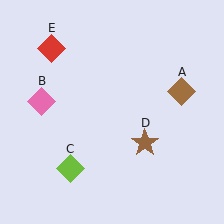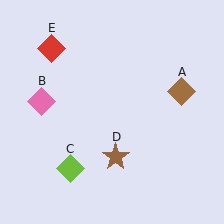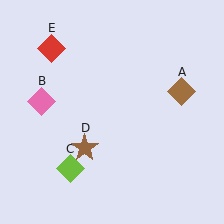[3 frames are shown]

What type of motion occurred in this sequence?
The brown star (object D) rotated clockwise around the center of the scene.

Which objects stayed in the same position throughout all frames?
Brown diamond (object A) and pink diamond (object B) and lime diamond (object C) and red diamond (object E) remained stationary.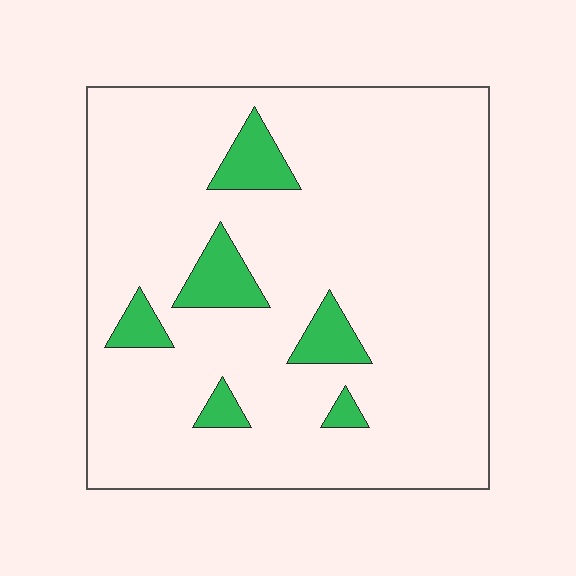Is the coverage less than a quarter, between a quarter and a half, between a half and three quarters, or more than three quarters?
Less than a quarter.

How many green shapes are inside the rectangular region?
6.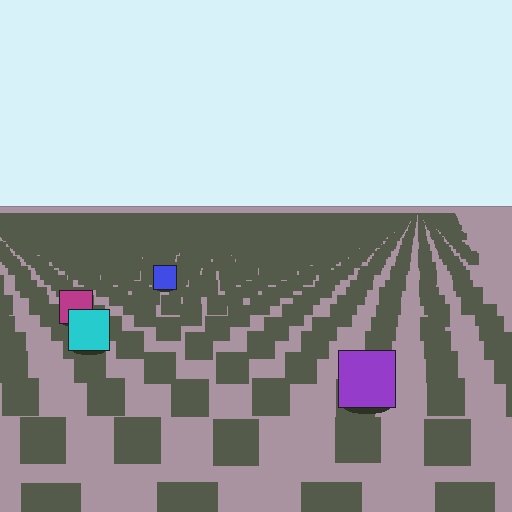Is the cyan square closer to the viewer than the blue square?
Yes. The cyan square is closer — you can tell from the texture gradient: the ground texture is coarser near it.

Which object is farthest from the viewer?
The blue square is farthest from the viewer. It appears smaller and the ground texture around it is denser.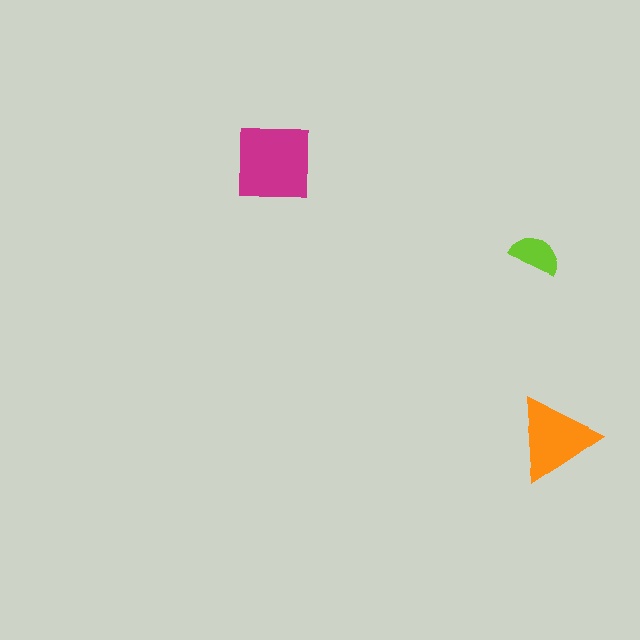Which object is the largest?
The magenta square.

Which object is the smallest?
The lime semicircle.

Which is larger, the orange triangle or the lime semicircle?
The orange triangle.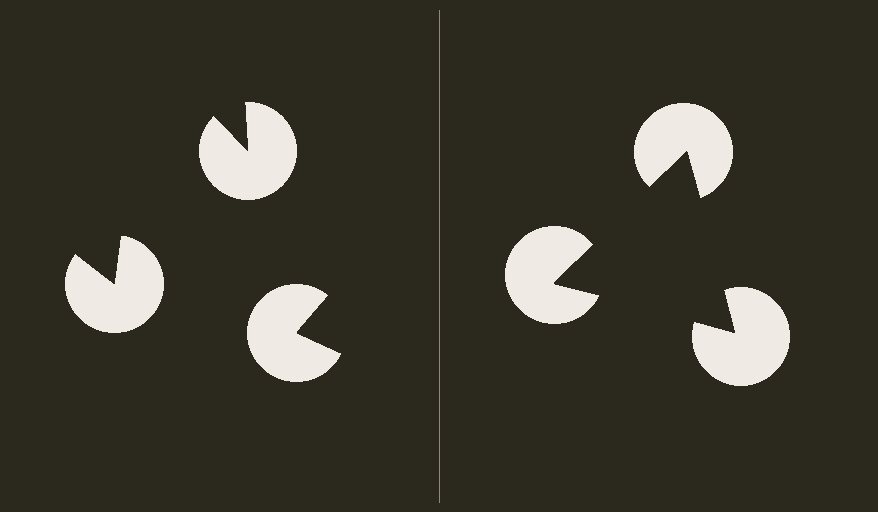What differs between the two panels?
The pac-man discs are positioned identically on both sides; only the wedge orientations differ. On the right they align to a triangle; on the left they are misaligned.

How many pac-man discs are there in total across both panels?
6 — 3 on each side.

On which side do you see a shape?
An illusory triangle appears on the right side. On the left side the wedge cuts are rotated, so no coherent shape forms.